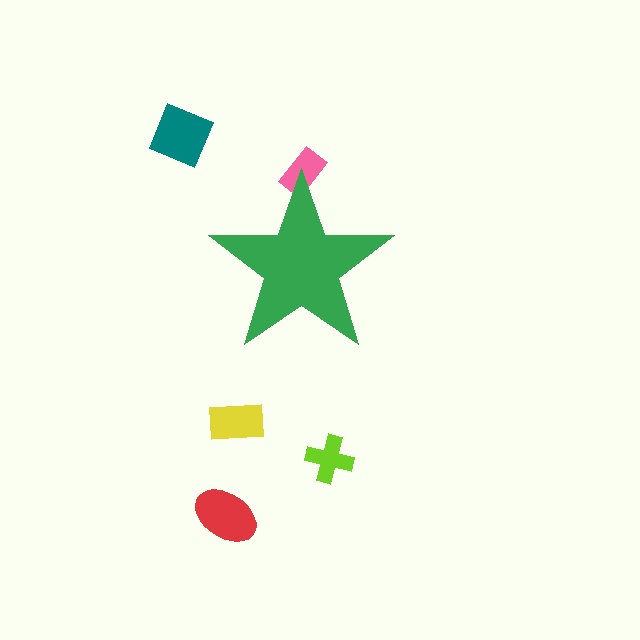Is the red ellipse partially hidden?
No, the red ellipse is fully visible.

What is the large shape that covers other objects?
A green star.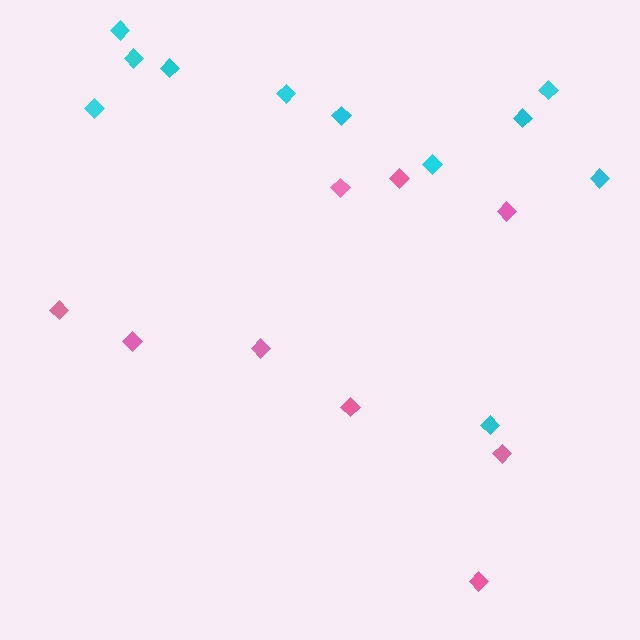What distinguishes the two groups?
There are 2 groups: one group of pink diamonds (9) and one group of cyan diamonds (11).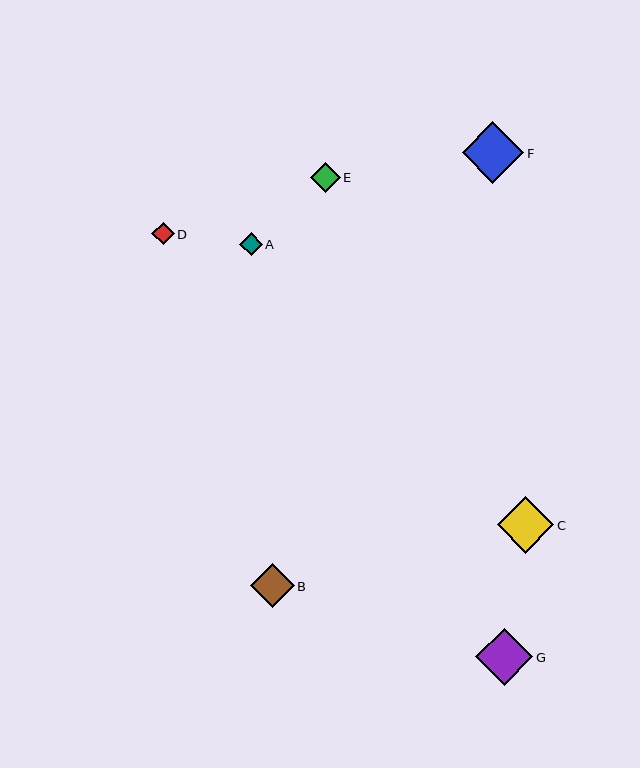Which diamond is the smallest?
Diamond A is the smallest with a size of approximately 22 pixels.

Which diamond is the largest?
Diamond F is the largest with a size of approximately 61 pixels.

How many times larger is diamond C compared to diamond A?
Diamond C is approximately 2.5 times the size of diamond A.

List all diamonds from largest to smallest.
From largest to smallest: F, G, C, B, E, D, A.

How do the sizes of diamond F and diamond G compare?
Diamond F and diamond G are approximately the same size.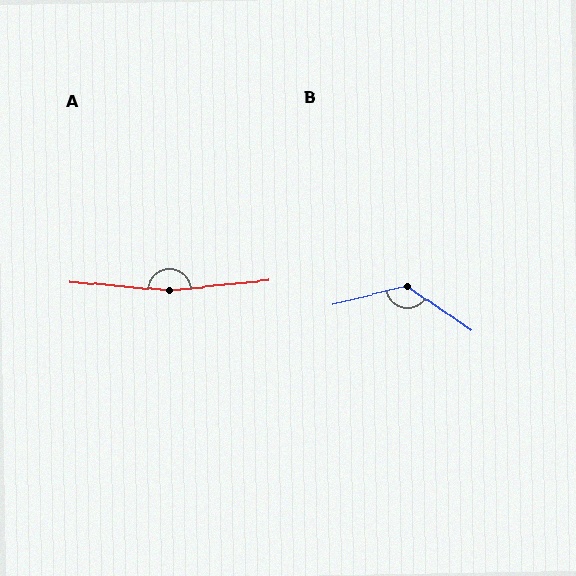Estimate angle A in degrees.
Approximately 169 degrees.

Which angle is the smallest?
B, at approximately 131 degrees.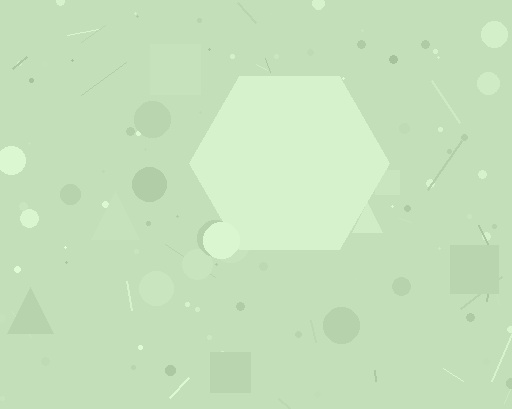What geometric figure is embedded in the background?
A hexagon is embedded in the background.